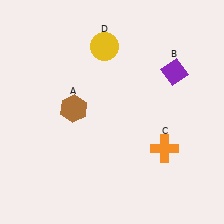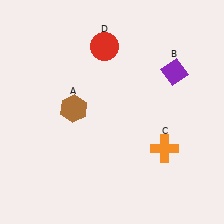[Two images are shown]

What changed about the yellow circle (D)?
In Image 1, D is yellow. In Image 2, it changed to red.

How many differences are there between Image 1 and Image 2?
There is 1 difference between the two images.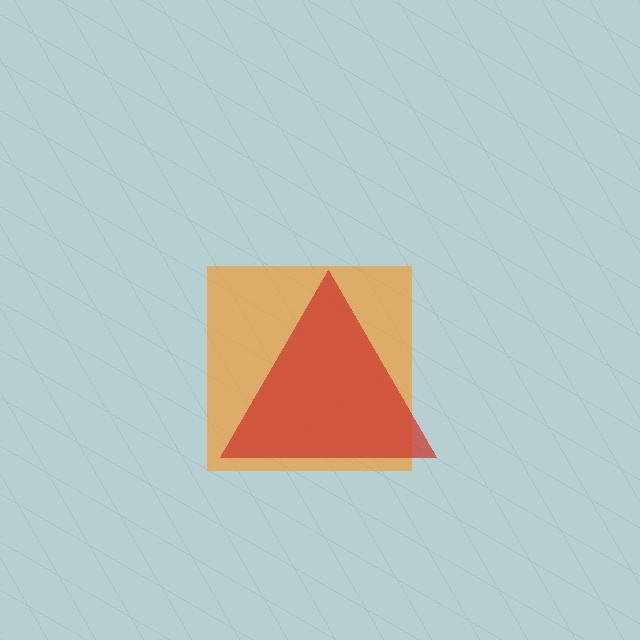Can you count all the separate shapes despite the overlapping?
Yes, there are 2 separate shapes.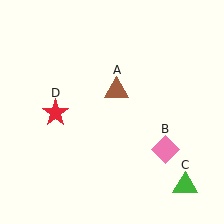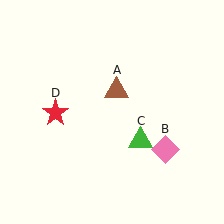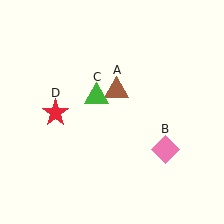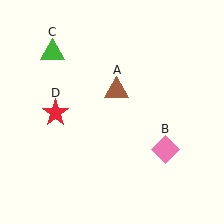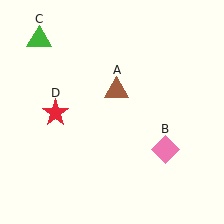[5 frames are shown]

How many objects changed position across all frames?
1 object changed position: green triangle (object C).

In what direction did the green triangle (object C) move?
The green triangle (object C) moved up and to the left.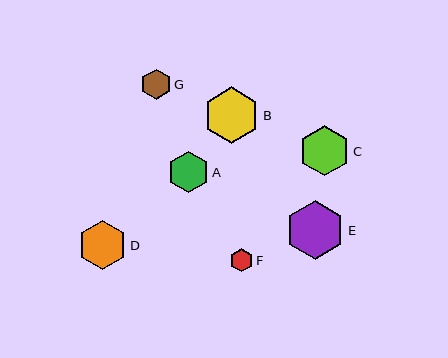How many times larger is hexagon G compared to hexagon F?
Hexagon G is approximately 1.3 times the size of hexagon F.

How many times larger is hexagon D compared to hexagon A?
Hexagon D is approximately 1.2 times the size of hexagon A.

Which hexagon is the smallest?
Hexagon F is the smallest with a size of approximately 23 pixels.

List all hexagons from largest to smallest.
From largest to smallest: E, B, C, D, A, G, F.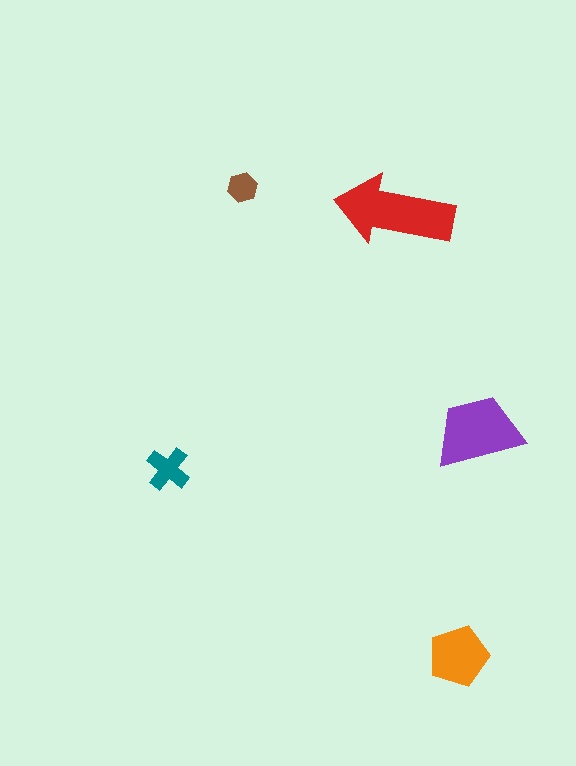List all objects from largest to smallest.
The red arrow, the purple trapezoid, the orange pentagon, the teal cross, the brown hexagon.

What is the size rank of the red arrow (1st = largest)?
1st.